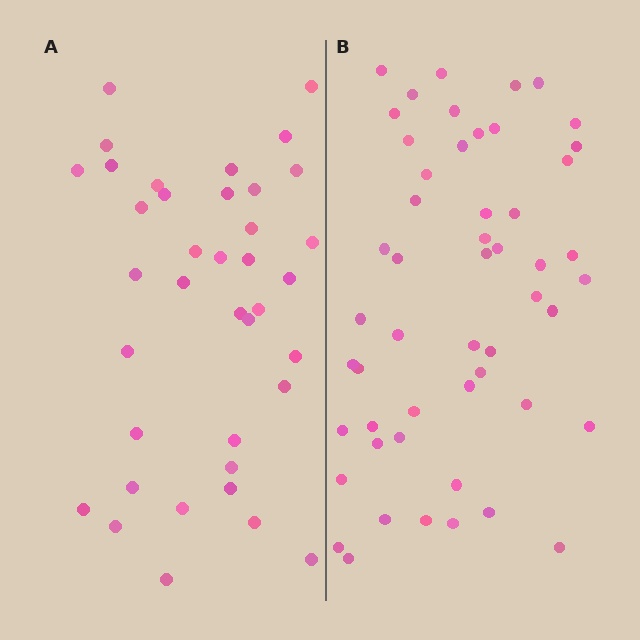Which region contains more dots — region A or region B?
Region B (the right region) has more dots.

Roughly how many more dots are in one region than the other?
Region B has approximately 15 more dots than region A.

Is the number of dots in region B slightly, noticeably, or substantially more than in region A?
Region B has noticeably more, but not dramatically so. The ratio is roughly 1.4 to 1.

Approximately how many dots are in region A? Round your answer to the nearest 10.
About 40 dots. (The exact count is 38, which rounds to 40.)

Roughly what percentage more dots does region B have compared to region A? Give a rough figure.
About 35% more.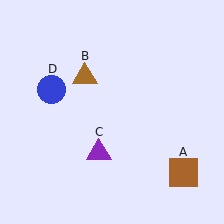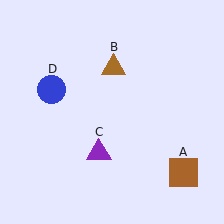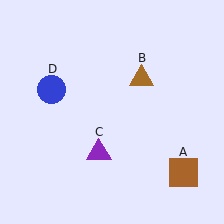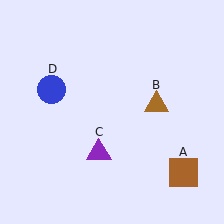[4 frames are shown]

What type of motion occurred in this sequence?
The brown triangle (object B) rotated clockwise around the center of the scene.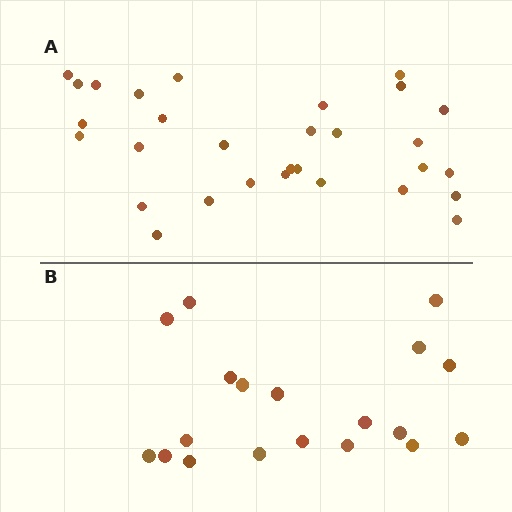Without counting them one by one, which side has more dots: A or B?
Region A (the top region) has more dots.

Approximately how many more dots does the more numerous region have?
Region A has roughly 12 or so more dots than region B.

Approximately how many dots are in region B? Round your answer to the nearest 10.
About 20 dots. (The exact count is 19, which rounds to 20.)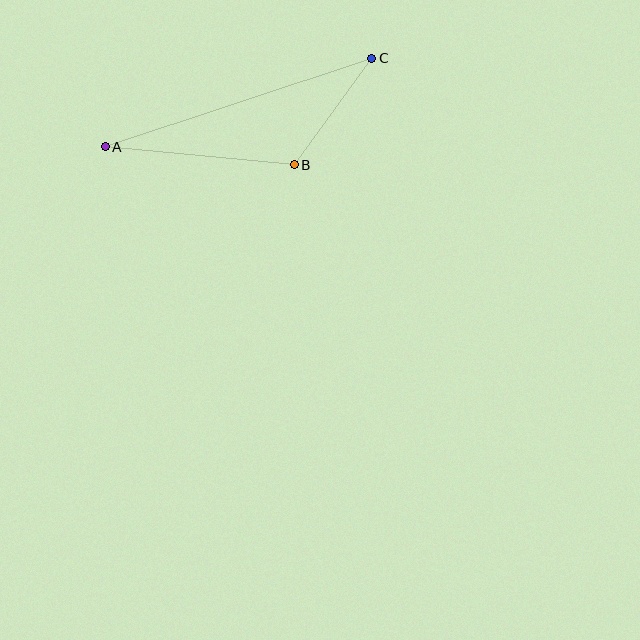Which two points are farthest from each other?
Points A and C are farthest from each other.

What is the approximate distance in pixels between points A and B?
The distance between A and B is approximately 190 pixels.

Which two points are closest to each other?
Points B and C are closest to each other.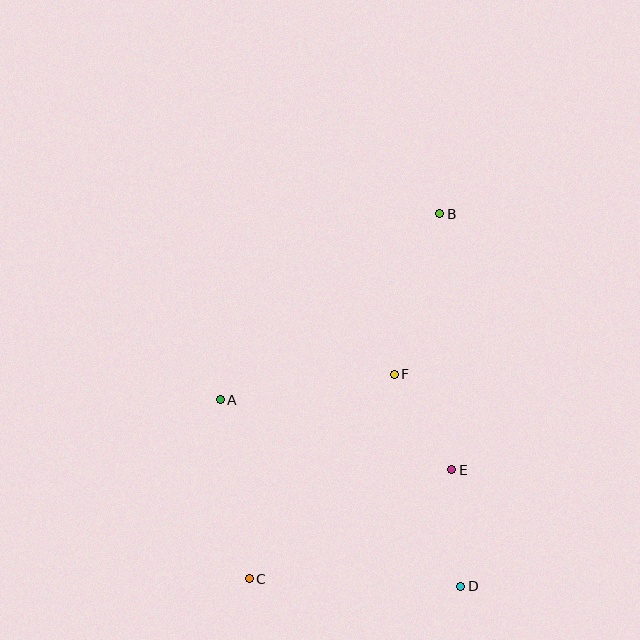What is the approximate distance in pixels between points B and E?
The distance between B and E is approximately 256 pixels.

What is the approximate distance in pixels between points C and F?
The distance between C and F is approximately 251 pixels.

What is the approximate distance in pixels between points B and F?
The distance between B and F is approximately 167 pixels.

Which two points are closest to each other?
Points E and F are closest to each other.